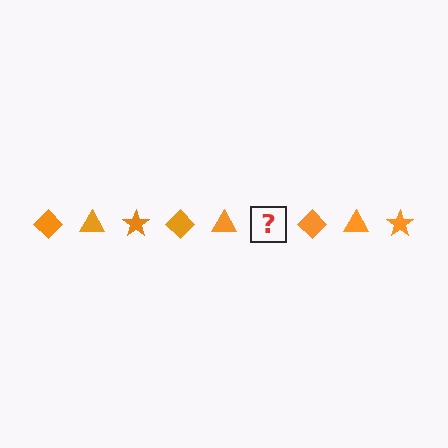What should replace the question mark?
The question mark should be replaced with an orange star.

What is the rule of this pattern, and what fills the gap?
The rule is that the pattern cycles through diamond, triangle, star shapes in orange. The gap should be filled with an orange star.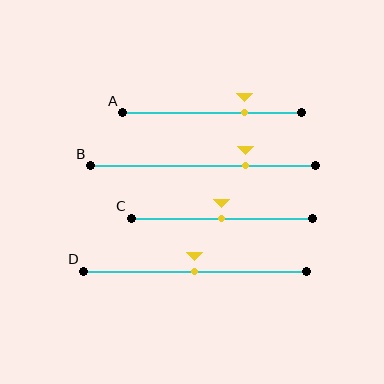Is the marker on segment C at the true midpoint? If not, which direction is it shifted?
Yes, the marker on segment C is at the true midpoint.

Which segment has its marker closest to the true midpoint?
Segment C has its marker closest to the true midpoint.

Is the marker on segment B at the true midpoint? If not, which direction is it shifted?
No, the marker on segment B is shifted to the right by about 19% of the segment length.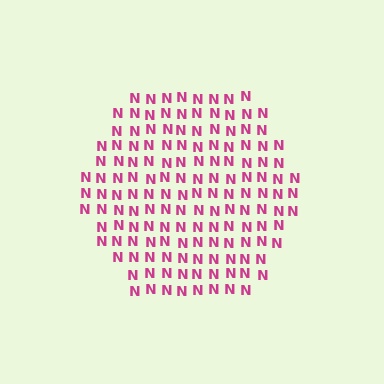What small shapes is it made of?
It is made of small letter N's.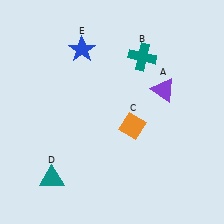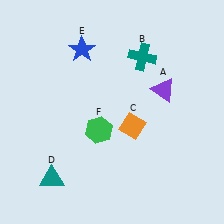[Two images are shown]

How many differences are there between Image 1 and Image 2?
There is 1 difference between the two images.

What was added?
A green hexagon (F) was added in Image 2.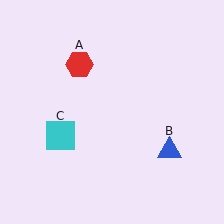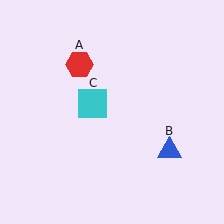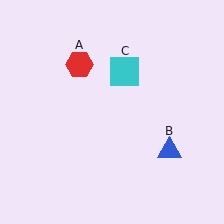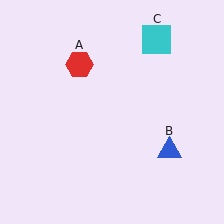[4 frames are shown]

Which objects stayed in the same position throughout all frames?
Red hexagon (object A) and blue triangle (object B) remained stationary.